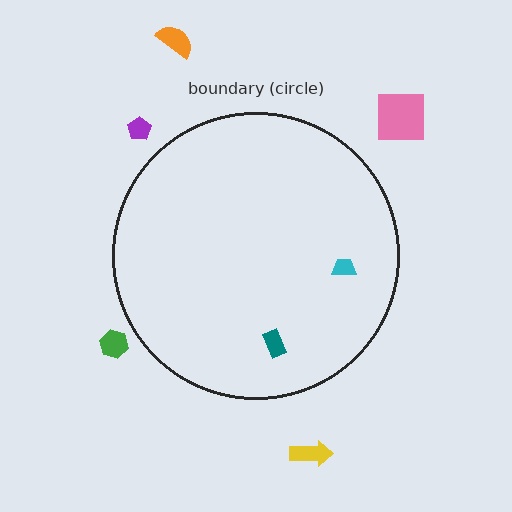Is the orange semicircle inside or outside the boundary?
Outside.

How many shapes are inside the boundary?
2 inside, 5 outside.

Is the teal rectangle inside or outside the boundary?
Inside.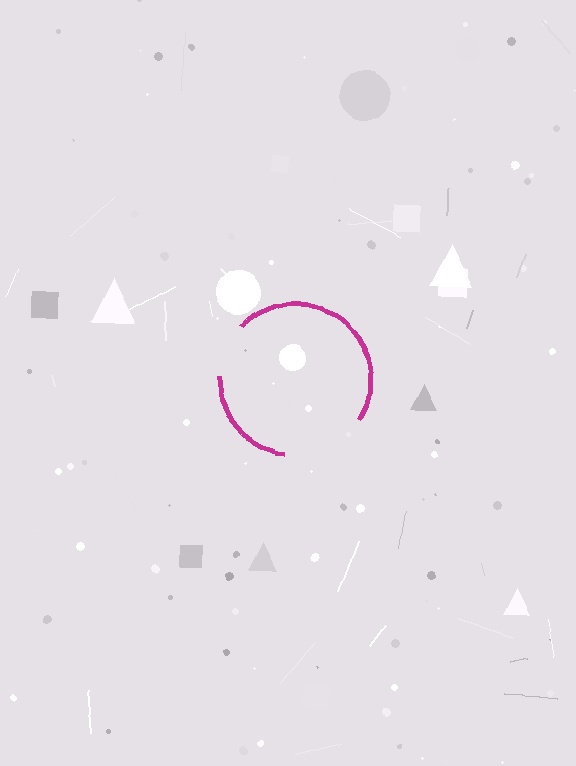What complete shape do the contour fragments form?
The contour fragments form a circle.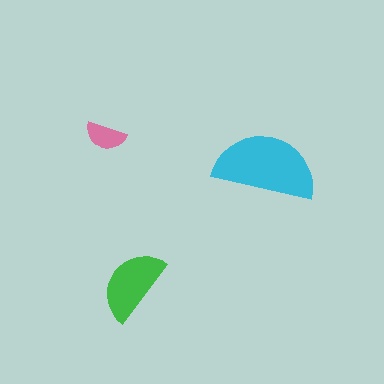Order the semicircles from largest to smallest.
the cyan one, the green one, the pink one.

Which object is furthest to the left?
The pink semicircle is leftmost.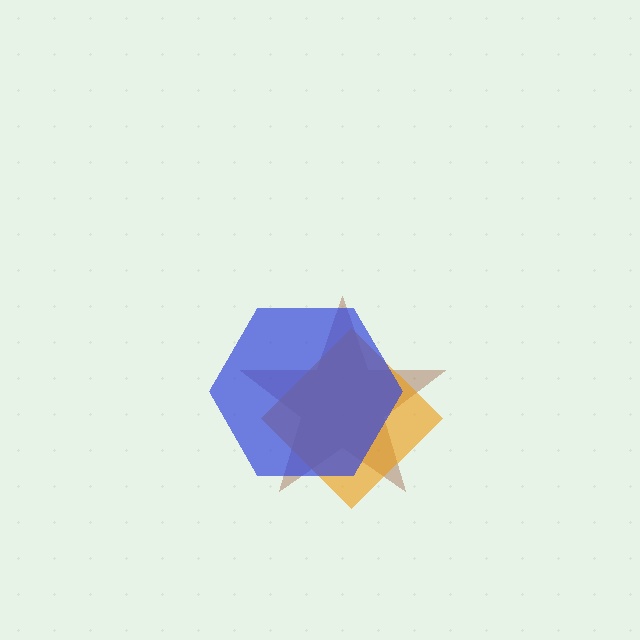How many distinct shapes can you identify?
There are 3 distinct shapes: a brown star, an orange diamond, a blue hexagon.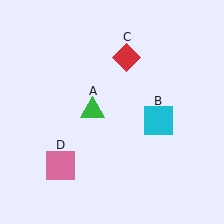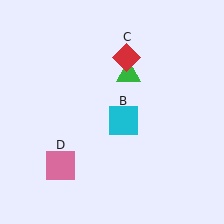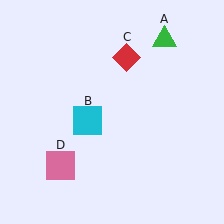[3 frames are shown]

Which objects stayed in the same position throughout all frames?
Red diamond (object C) and pink square (object D) remained stationary.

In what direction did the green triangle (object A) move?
The green triangle (object A) moved up and to the right.